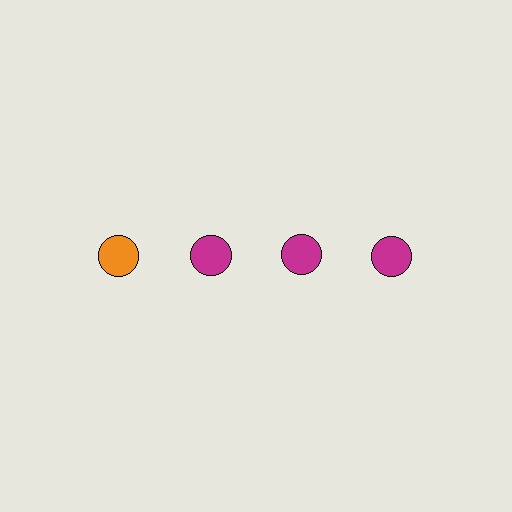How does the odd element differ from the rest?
It has a different color: orange instead of magenta.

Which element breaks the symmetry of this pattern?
The orange circle in the top row, leftmost column breaks the symmetry. All other shapes are magenta circles.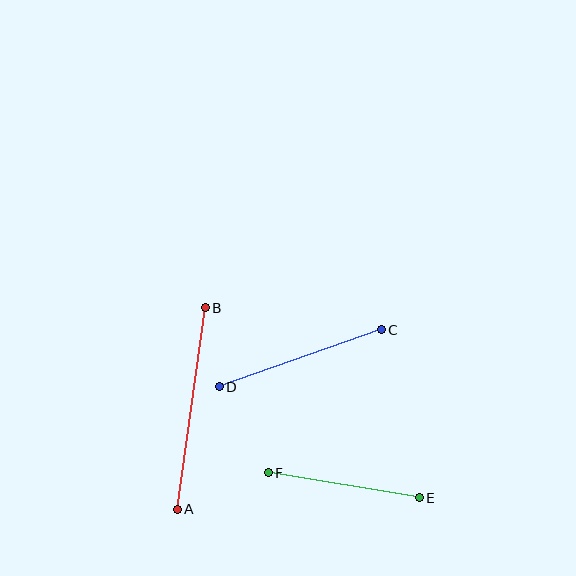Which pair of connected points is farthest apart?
Points A and B are farthest apart.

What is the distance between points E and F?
The distance is approximately 153 pixels.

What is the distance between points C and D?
The distance is approximately 171 pixels.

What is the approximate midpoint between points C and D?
The midpoint is at approximately (300, 358) pixels.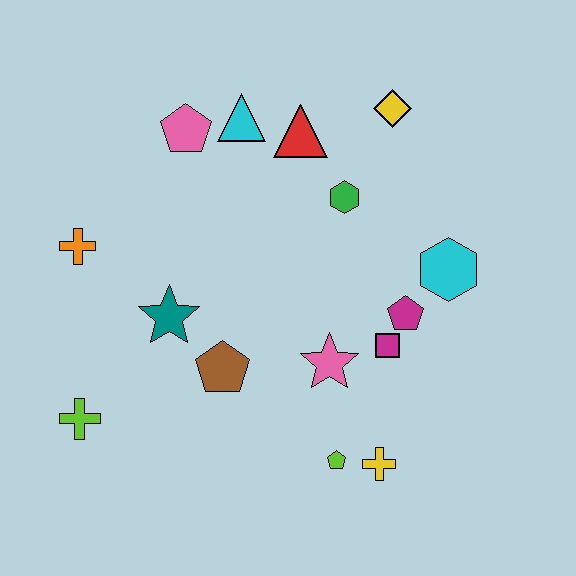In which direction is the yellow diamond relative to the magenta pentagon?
The yellow diamond is above the magenta pentagon.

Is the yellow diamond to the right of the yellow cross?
Yes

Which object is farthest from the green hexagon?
The lime cross is farthest from the green hexagon.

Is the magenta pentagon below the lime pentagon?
No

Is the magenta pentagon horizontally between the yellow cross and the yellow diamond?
No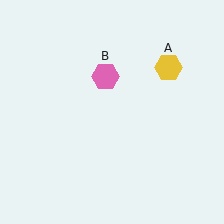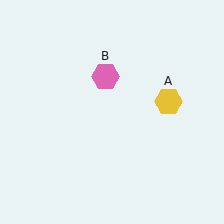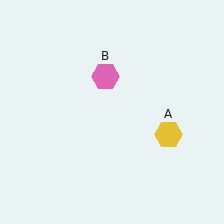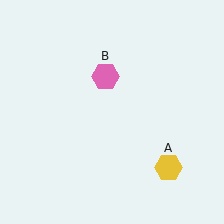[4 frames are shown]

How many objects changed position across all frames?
1 object changed position: yellow hexagon (object A).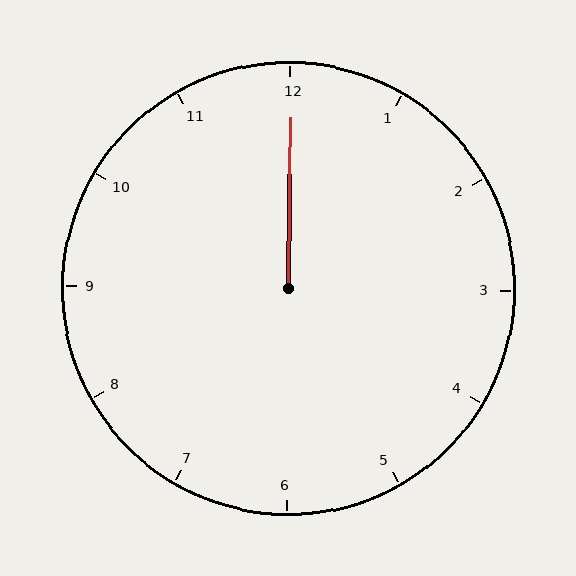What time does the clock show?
12:00.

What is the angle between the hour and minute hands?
Approximately 0 degrees.